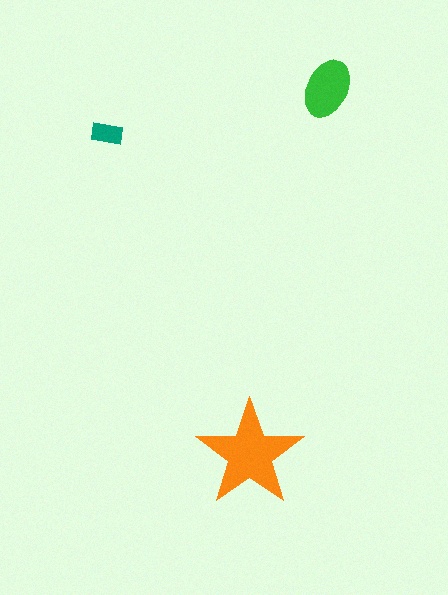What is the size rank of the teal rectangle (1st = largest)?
3rd.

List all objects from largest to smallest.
The orange star, the green ellipse, the teal rectangle.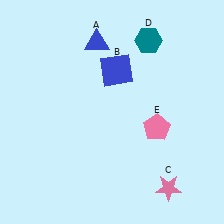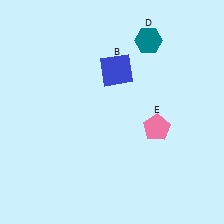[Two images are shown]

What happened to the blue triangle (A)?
The blue triangle (A) was removed in Image 2. It was in the top-left area of Image 1.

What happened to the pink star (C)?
The pink star (C) was removed in Image 2. It was in the bottom-right area of Image 1.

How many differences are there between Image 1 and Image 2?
There are 2 differences between the two images.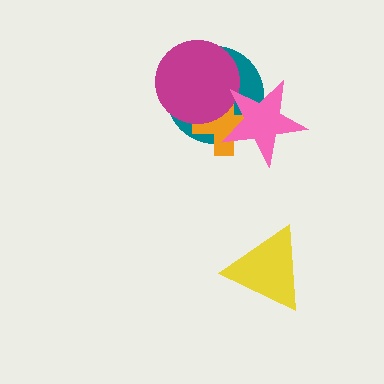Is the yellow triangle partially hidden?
No, no other shape covers it.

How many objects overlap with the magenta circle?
3 objects overlap with the magenta circle.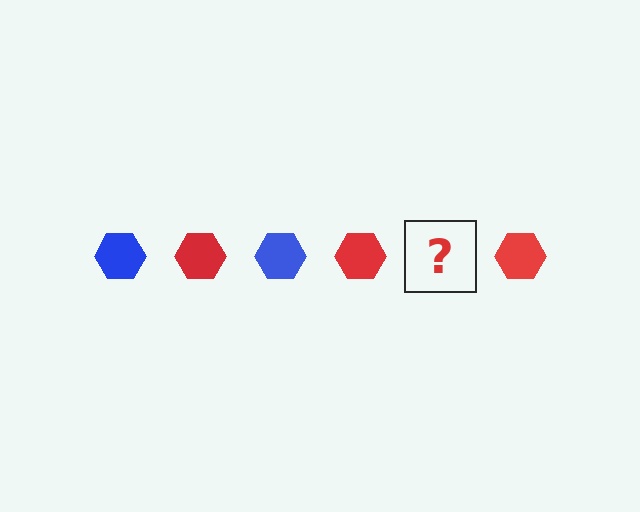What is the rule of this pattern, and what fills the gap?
The rule is that the pattern cycles through blue, red hexagons. The gap should be filled with a blue hexagon.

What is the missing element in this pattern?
The missing element is a blue hexagon.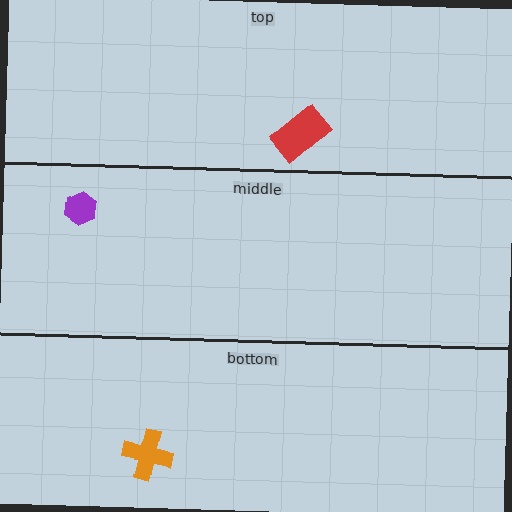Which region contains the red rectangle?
The top region.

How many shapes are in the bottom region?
1.